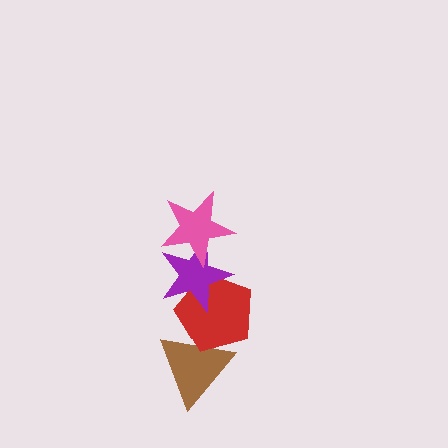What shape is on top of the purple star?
The pink star is on top of the purple star.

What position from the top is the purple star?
The purple star is 2nd from the top.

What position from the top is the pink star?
The pink star is 1st from the top.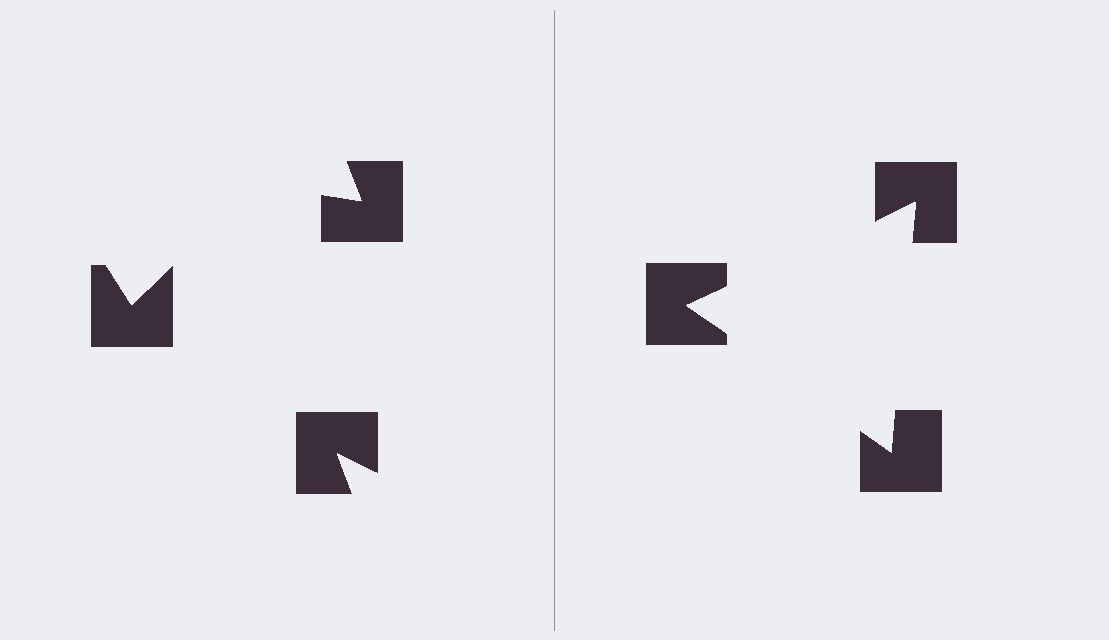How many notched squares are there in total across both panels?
6 — 3 on each side.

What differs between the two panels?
The notched squares are positioned identically on both sides; only the wedge orientations differ. On the right they align to a triangle; on the left they are misaligned.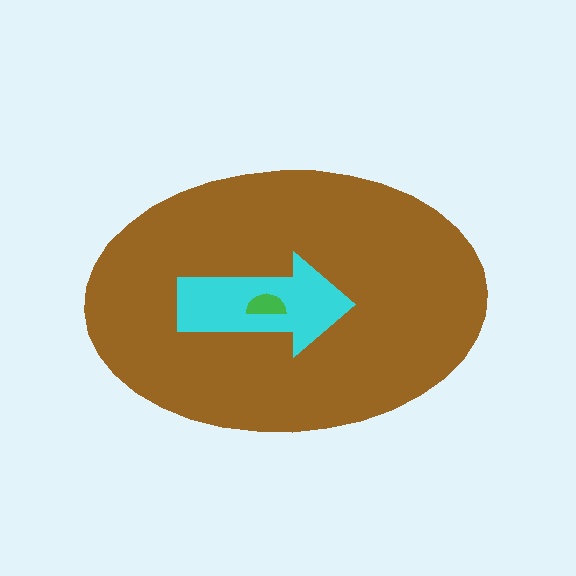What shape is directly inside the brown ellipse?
The cyan arrow.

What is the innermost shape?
The green semicircle.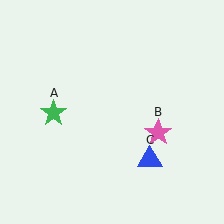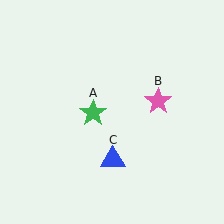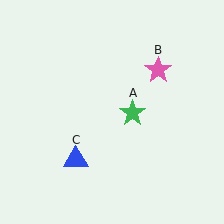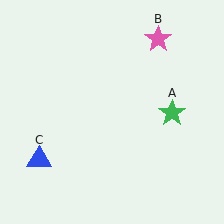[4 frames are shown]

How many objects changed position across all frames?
3 objects changed position: green star (object A), pink star (object B), blue triangle (object C).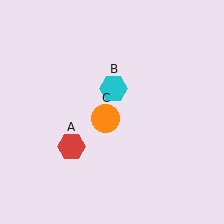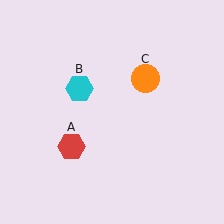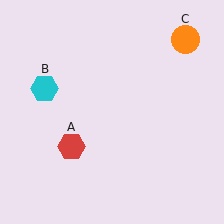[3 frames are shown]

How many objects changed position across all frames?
2 objects changed position: cyan hexagon (object B), orange circle (object C).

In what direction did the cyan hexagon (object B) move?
The cyan hexagon (object B) moved left.